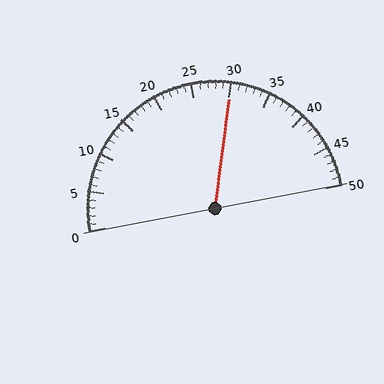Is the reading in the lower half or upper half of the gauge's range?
The reading is in the upper half of the range (0 to 50).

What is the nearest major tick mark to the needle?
The nearest major tick mark is 30.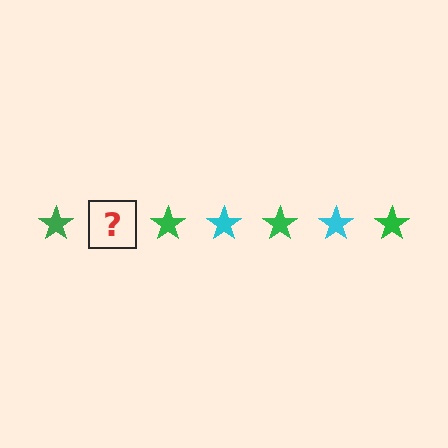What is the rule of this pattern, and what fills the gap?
The rule is that the pattern cycles through green, cyan stars. The gap should be filled with a cyan star.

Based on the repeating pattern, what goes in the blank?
The blank should be a cyan star.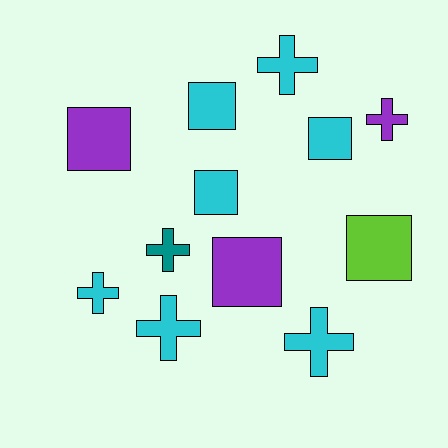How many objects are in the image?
There are 12 objects.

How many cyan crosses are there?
There are 4 cyan crosses.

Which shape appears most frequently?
Cross, with 6 objects.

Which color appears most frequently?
Cyan, with 7 objects.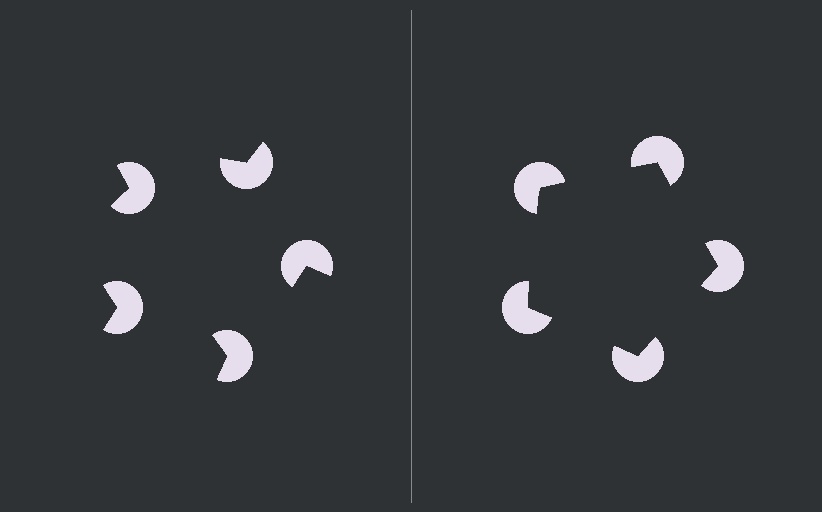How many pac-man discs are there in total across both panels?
10 — 5 on each side.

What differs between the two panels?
The pac-man discs are positioned identically on both sides; only the wedge orientations differ. On the right they align to a pentagon; on the left they are misaligned.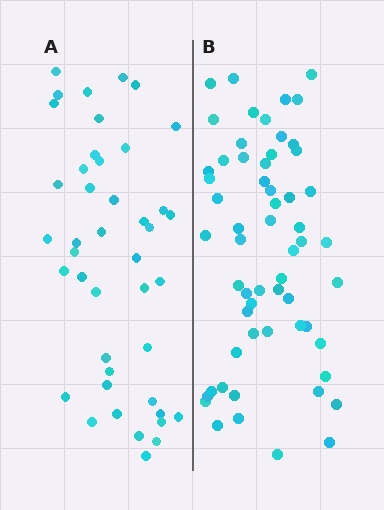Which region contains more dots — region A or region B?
Region B (the right region) has more dots.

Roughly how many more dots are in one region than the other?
Region B has approximately 15 more dots than region A.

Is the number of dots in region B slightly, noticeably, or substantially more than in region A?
Region B has noticeably more, but not dramatically so. The ratio is roughly 1.4 to 1.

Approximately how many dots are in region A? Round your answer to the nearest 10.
About 40 dots. (The exact count is 43, which rounds to 40.)